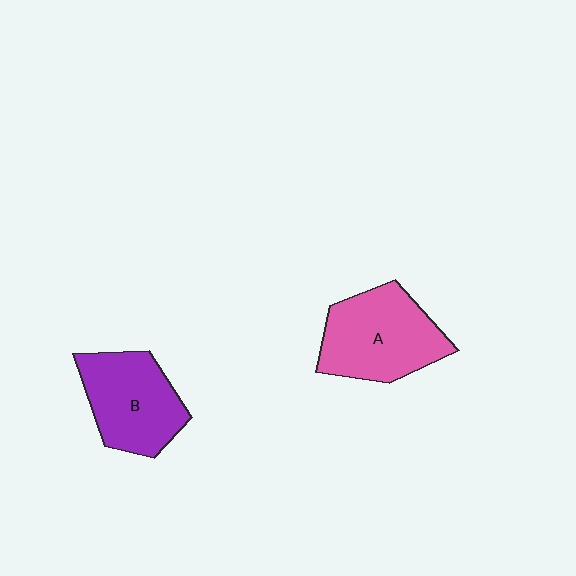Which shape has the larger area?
Shape A (pink).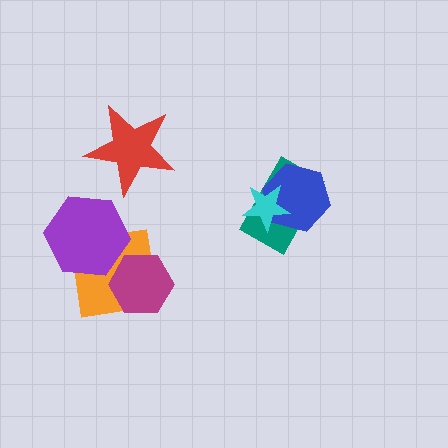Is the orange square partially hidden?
Yes, it is partially covered by another shape.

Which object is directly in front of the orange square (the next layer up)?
The magenta hexagon is directly in front of the orange square.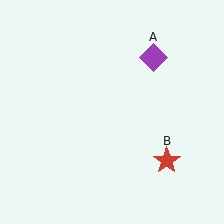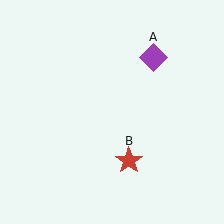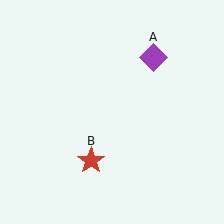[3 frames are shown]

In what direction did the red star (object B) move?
The red star (object B) moved left.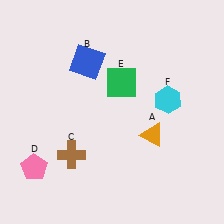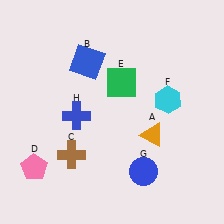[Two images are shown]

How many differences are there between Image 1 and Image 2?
There are 2 differences between the two images.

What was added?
A blue circle (G), a blue cross (H) were added in Image 2.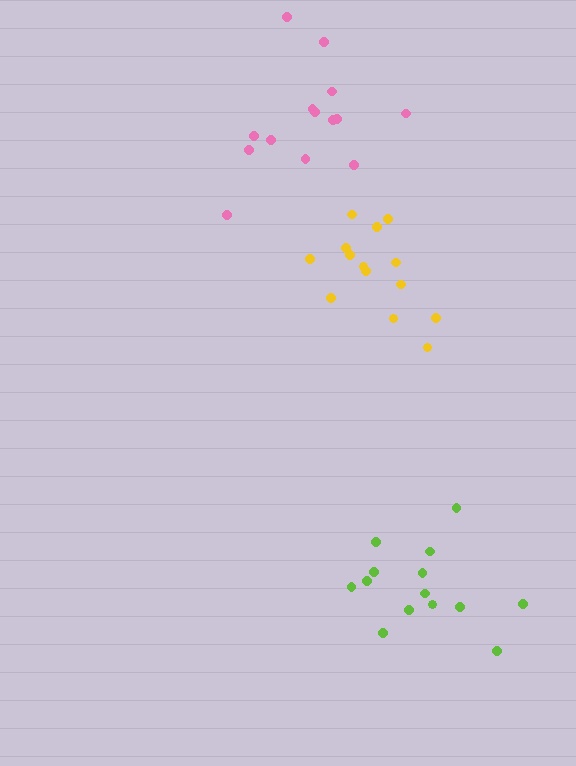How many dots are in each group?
Group 1: 14 dots, Group 2: 14 dots, Group 3: 14 dots (42 total).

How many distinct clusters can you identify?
There are 3 distinct clusters.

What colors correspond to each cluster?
The clusters are colored: lime, pink, yellow.